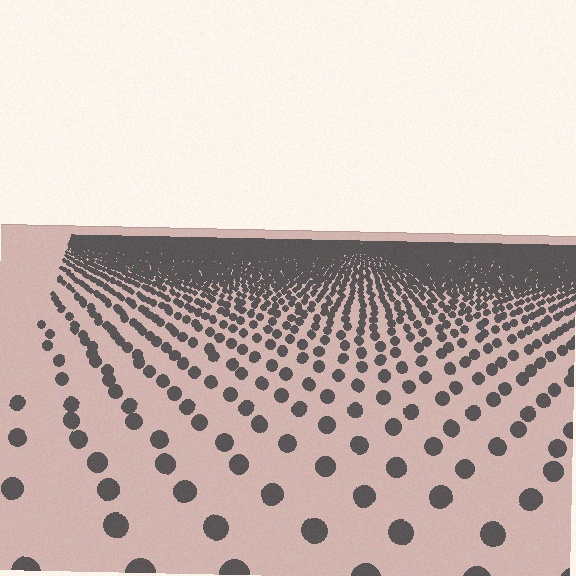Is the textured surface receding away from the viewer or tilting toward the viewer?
The surface is receding away from the viewer. Texture elements get smaller and denser toward the top.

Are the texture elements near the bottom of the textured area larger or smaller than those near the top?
Larger. Near the bottom, elements are closer to the viewer and appear at a bigger on-screen size.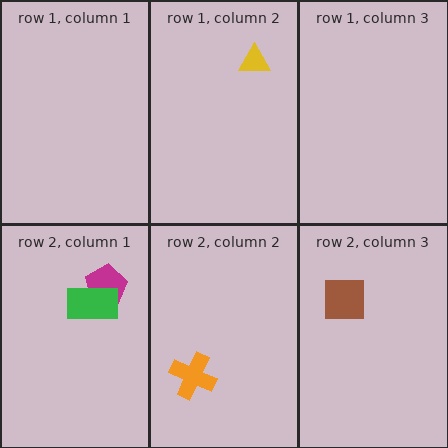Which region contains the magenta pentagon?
The row 2, column 1 region.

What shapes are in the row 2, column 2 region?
The orange cross.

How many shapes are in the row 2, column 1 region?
2.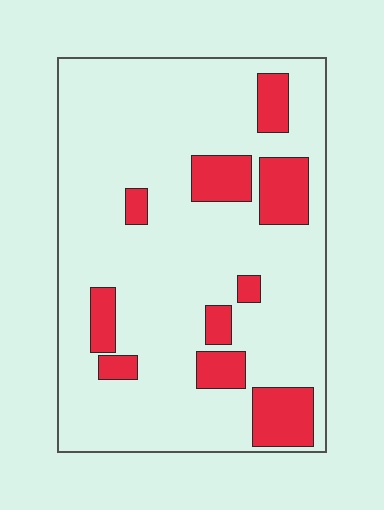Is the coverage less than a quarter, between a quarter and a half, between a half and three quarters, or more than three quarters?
Less than a quarter.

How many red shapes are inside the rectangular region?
10.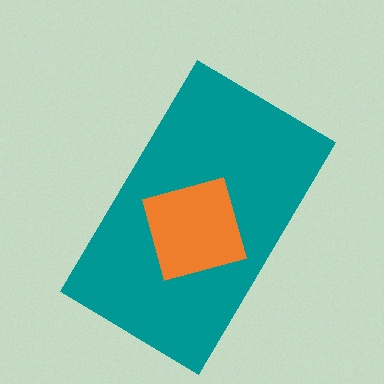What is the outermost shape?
The teal rectangle.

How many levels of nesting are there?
2.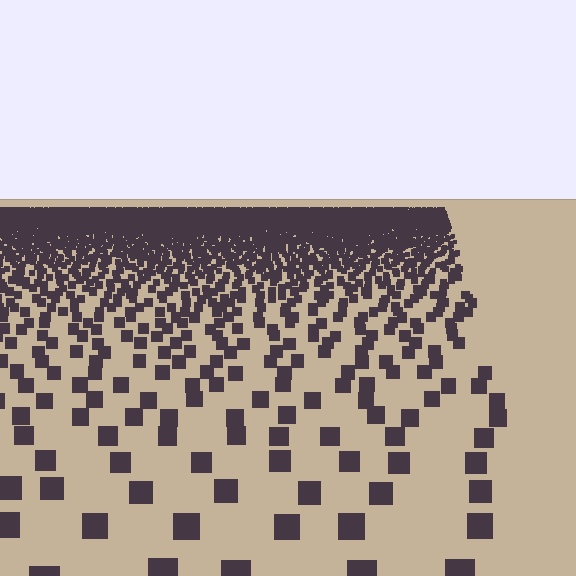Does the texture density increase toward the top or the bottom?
Density increases toward the top.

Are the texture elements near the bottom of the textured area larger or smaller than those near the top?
Larger. Near the bottom, elements are closer to the viewer and appear at a bigger on-screen size.